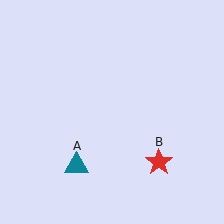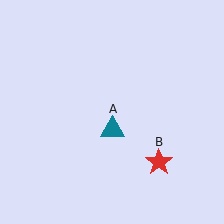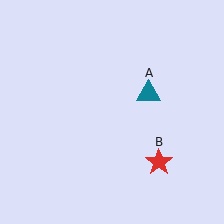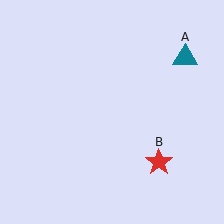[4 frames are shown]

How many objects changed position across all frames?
1 object changed position: teal triangle (object A).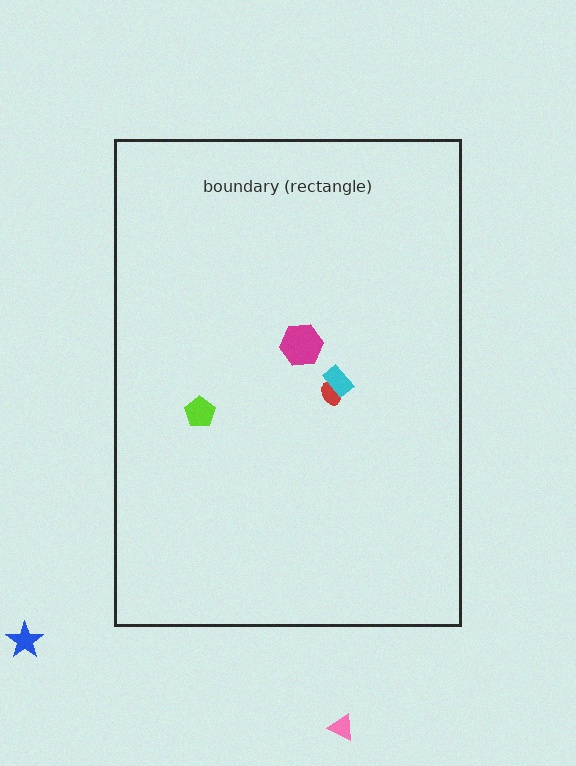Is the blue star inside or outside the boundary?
Outside.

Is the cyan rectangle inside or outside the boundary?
Inside.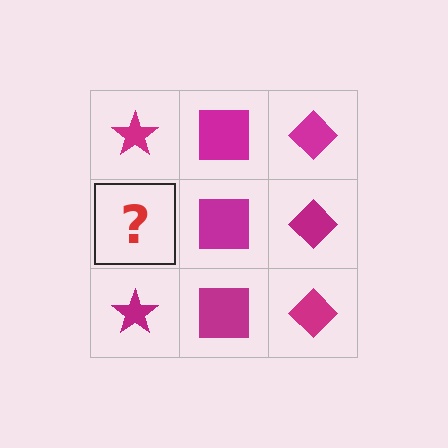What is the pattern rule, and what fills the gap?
The rule is that each column has a consistent shape. The gap should be filled with a magenta star.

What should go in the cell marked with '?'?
The missing cell should contain a magenta star.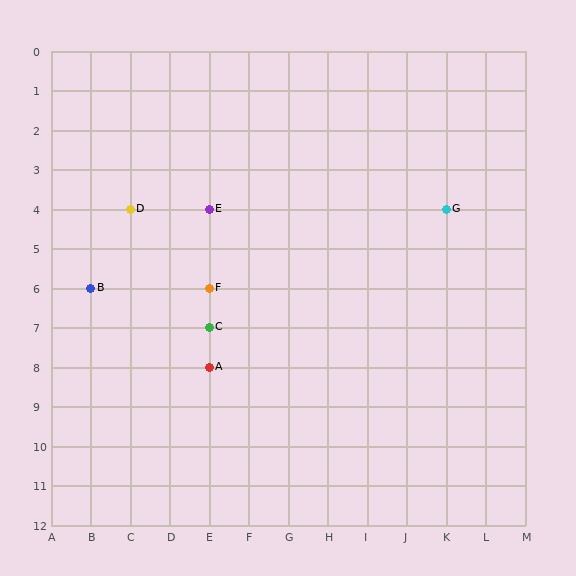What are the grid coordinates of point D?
Point D is at grid coordinates (C, 4).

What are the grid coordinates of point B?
Point B is at grid coordinates (B, 6).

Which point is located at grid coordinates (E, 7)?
Point C is at (E, 7).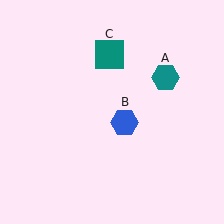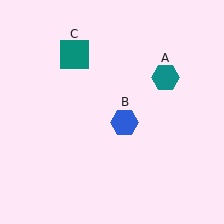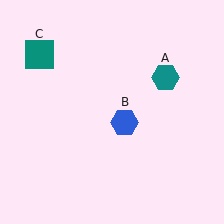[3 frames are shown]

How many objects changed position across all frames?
1 object changed position: teal square (object C).